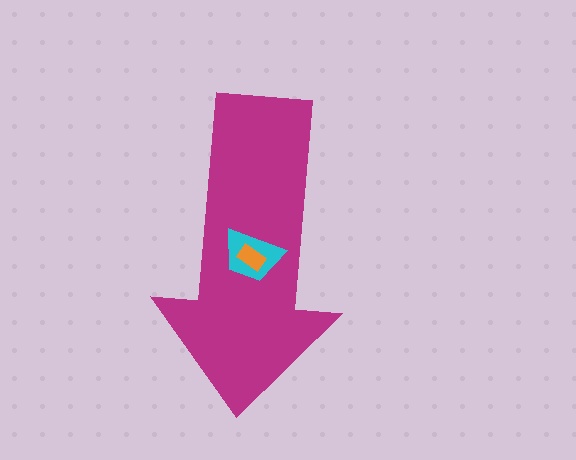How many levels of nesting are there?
3.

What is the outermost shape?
The magenta arrow.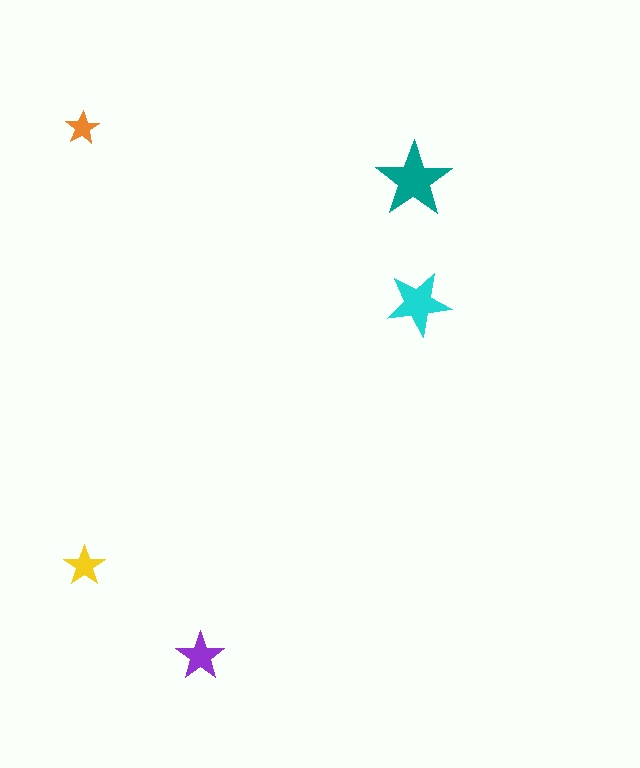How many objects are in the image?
There are 5 objects in the image.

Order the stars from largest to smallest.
the teal one, the cyan one, the purple one, the yellow one, the orange one.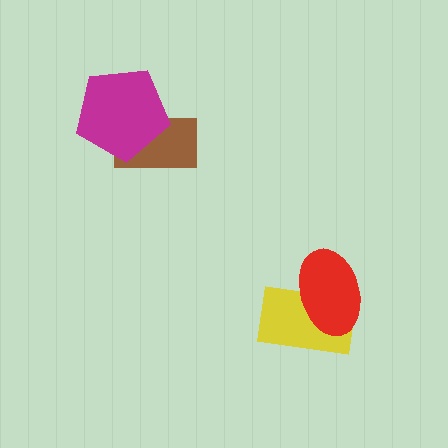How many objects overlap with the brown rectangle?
1 object overlaps with the brown rectangle.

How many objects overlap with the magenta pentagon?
1 object overlaps with the magenta pentagon.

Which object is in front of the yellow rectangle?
The red ellipse is in front of the yellow rectangle.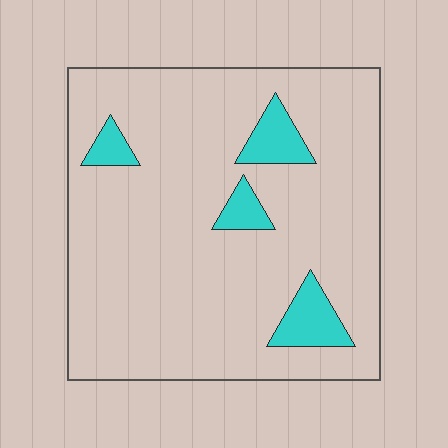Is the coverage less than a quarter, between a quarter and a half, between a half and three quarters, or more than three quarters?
Less than a quarter.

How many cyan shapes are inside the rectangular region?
4.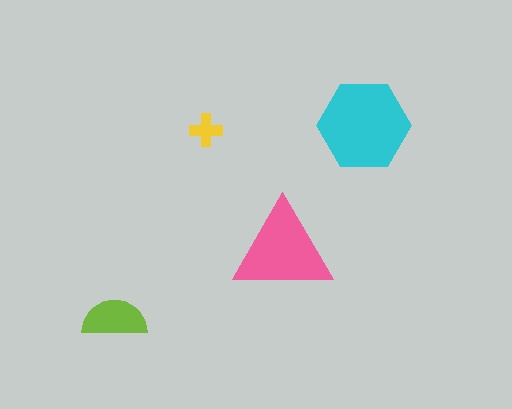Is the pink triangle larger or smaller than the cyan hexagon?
Smaller.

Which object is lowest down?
The lime semicircle is bottommost.